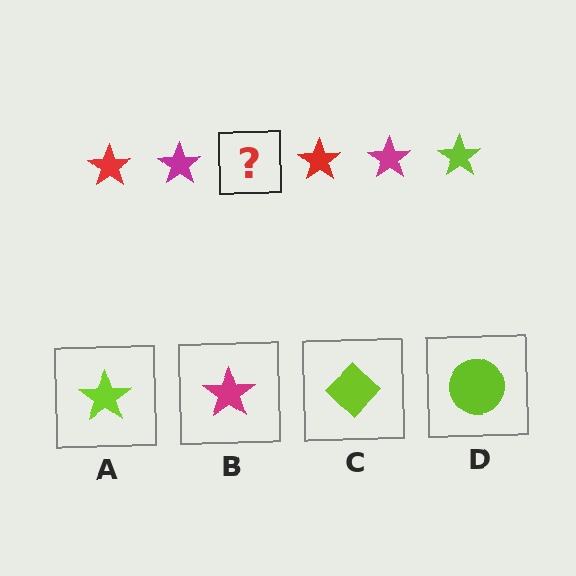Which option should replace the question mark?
Option A.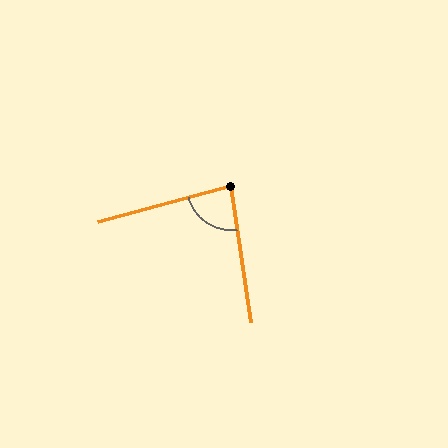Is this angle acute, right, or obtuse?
It is acute.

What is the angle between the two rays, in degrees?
Approximately 83 degrees.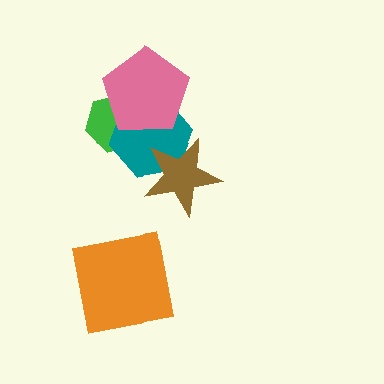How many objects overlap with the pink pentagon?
2 objects overlap with the pink pentagon.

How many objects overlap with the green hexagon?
2 objects overlap with the green hexagon.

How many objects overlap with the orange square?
0 objects overlap with the orange square.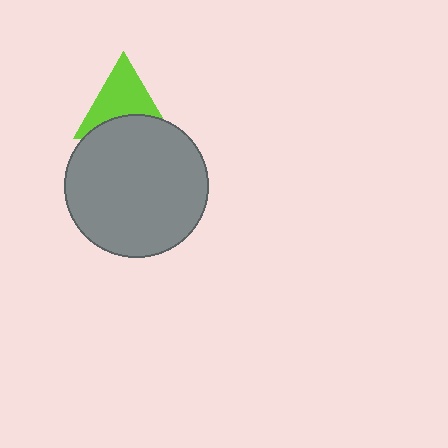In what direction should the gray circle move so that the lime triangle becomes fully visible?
The gray circle should move down. That is the shortest direction to clear the overlap and leave the lime triangle fully visible.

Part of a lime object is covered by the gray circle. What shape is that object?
It is a triangle.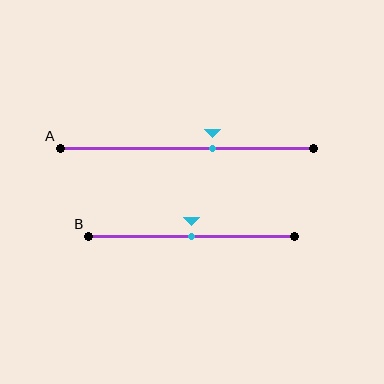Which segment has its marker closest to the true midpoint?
Segment B has its marker closest to the true midpoint.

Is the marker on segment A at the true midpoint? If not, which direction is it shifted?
No, the marker on segment A is shifted to the right by about 10% of the segment length.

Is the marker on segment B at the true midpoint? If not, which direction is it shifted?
Yes, the marker on segment B is at the true midpoint.